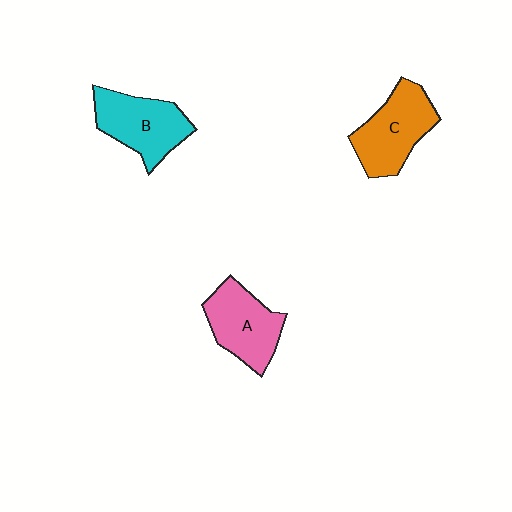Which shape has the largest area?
Shape C (orange).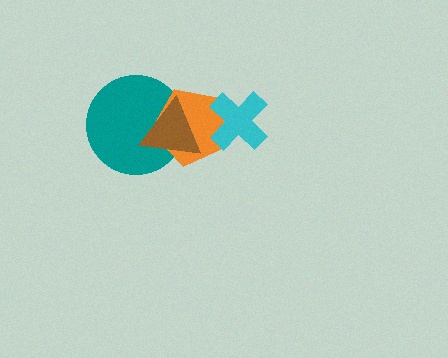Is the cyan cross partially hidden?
No, no other shape covers it.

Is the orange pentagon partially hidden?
Yes, it is partially covered by another shape.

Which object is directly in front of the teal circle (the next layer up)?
The orange pentagon is directly in front of the teal circle.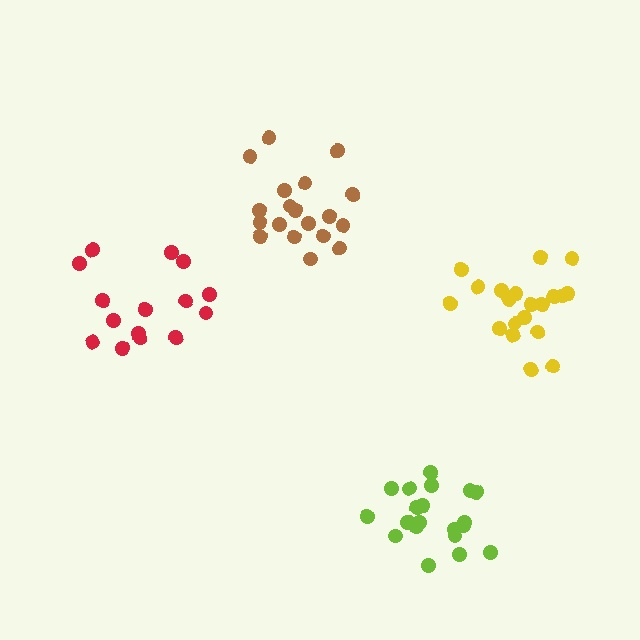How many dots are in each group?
Group 1: 15 dots, Group 2: 20 dots, Group 3: 19 dots, Group 4: 20 dots (74 total).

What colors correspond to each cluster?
The clusters are colored: red, lime, brown, yellow.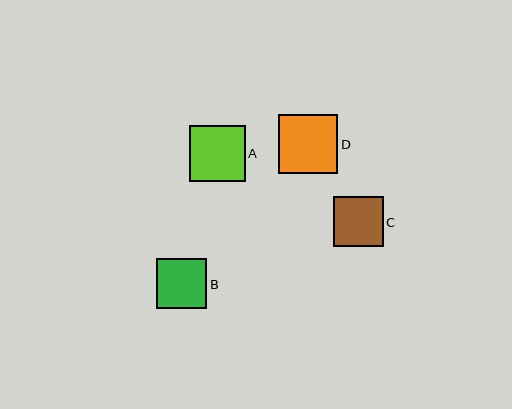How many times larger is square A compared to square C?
Square A is approximately 1.1 times the size of square C.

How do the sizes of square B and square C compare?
Square B and square C are approximately the same size.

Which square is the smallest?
Square C is the smallest with a size of approximately 50 pixels.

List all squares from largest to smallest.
From largest to smallest: D, A, B, C.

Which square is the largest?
Square D is the largest with a size of approximately 59 pixels.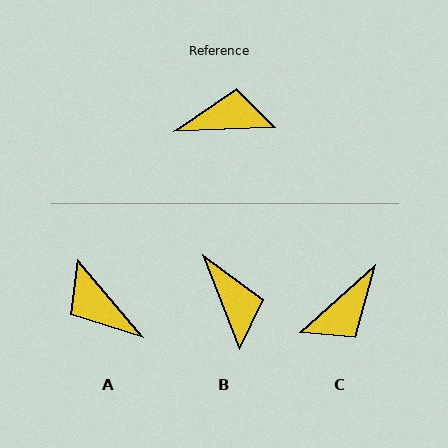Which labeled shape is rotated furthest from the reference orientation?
C, about 140 degrees away.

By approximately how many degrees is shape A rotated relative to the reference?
Approximately 128 degrees counter-clockwise.